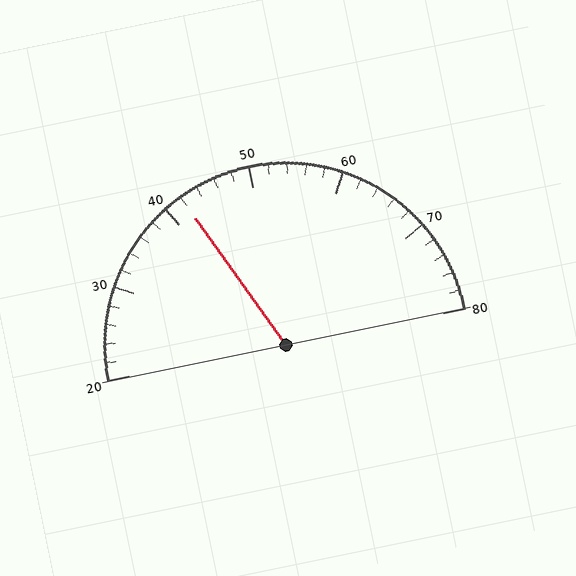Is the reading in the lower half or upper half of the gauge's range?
The reading is in the lower half of the range (20 to 80).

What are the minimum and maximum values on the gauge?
The gauge ranges from 20 to 80.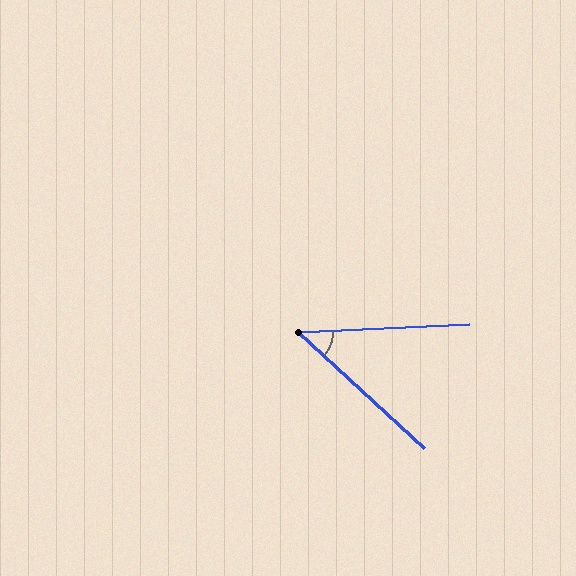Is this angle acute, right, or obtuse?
It is acute.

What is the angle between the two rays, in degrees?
Approximately 45 degrees.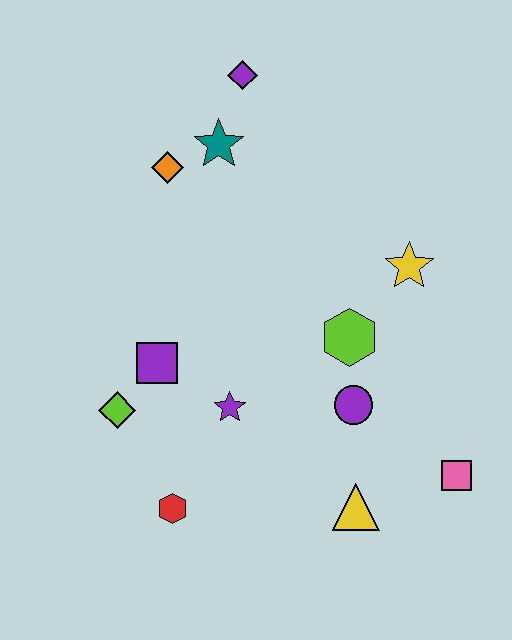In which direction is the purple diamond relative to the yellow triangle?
The purple diamond is above the yellow triangle.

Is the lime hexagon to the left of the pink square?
Yes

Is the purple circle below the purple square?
Yes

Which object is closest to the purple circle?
The lime hexagon is closest to the purple circle.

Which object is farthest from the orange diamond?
The pink square is farthest from the orange diamond.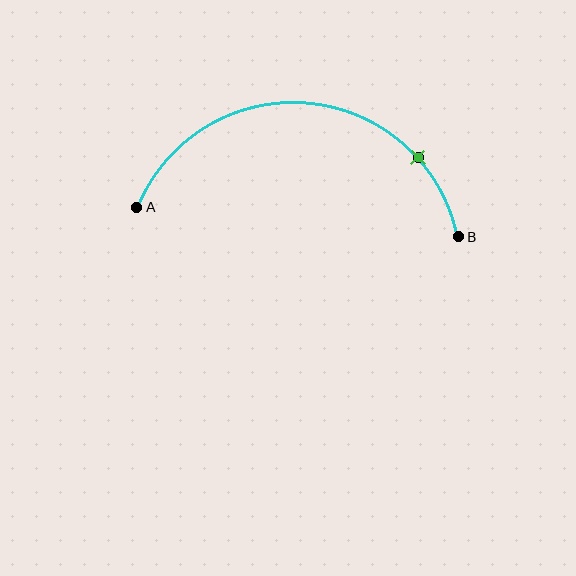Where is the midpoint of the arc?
The arc midpoint is the point on the curve farthest from the straight line joining A and B. It sits above that line.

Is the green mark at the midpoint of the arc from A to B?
No. The green mark lies on the arc but is closer to endpoint B. The arc midpoint would be at the point on the curve equidistant along the arc from both A and B.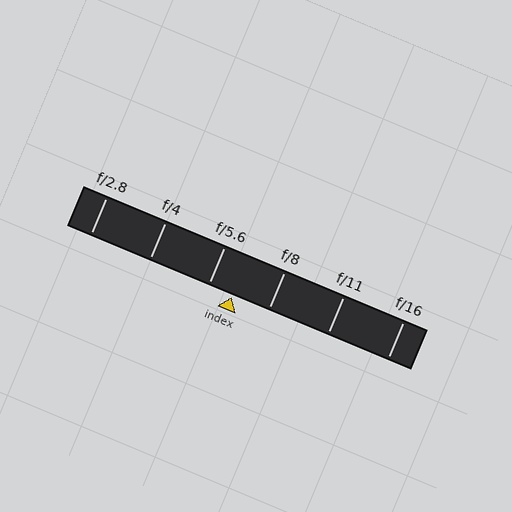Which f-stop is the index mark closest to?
The index mark is closest to f/5.6.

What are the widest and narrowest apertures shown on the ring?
The widest aperture shown is f/2.8 and the narrowest is f/16.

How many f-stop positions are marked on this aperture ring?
There are 6 f-stop positions marked.